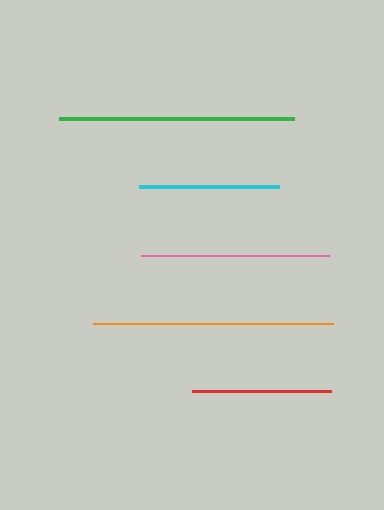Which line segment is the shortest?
The red line is the shortest at approximately 139 pixels.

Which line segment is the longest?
The orange line is the longest at approximately 240 pixels.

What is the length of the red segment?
The red segment is approximately 139 pixels long.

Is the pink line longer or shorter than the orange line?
The orange line is longer than the pink line.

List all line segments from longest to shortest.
From longest to shortest: orange, green, pink, cyan, red.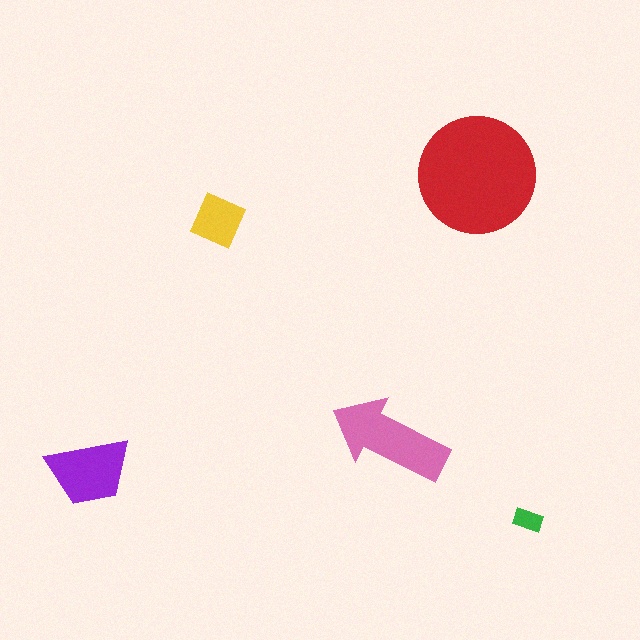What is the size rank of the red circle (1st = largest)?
1st.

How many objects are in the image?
There are 5 objects in the image.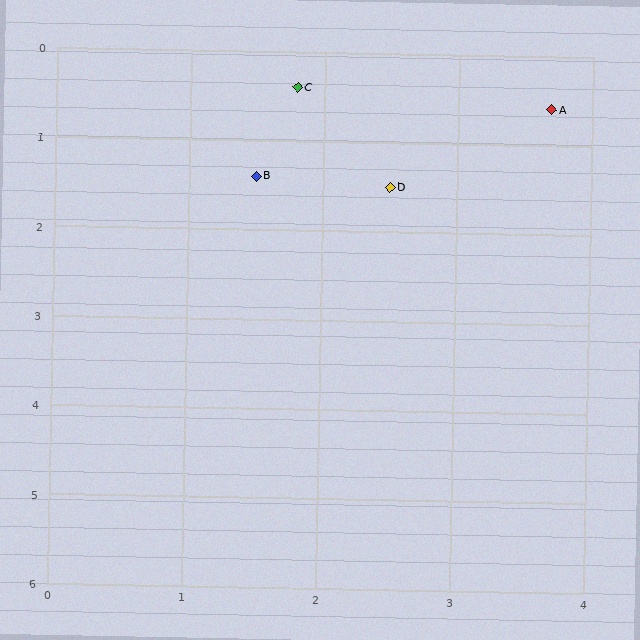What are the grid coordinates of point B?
Point B is at approximately (1.5, 1.4).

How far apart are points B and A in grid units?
Points B and A are about 2.3 grid units apart.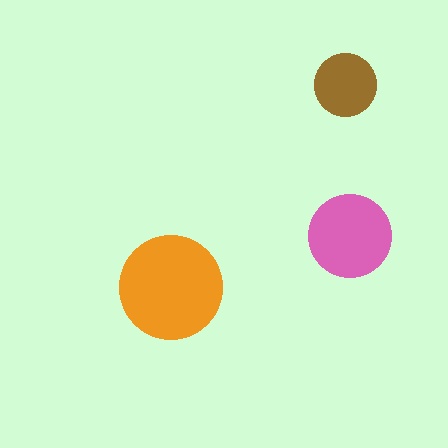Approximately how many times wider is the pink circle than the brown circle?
About 1.5 times wider.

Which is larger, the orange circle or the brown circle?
The orange one.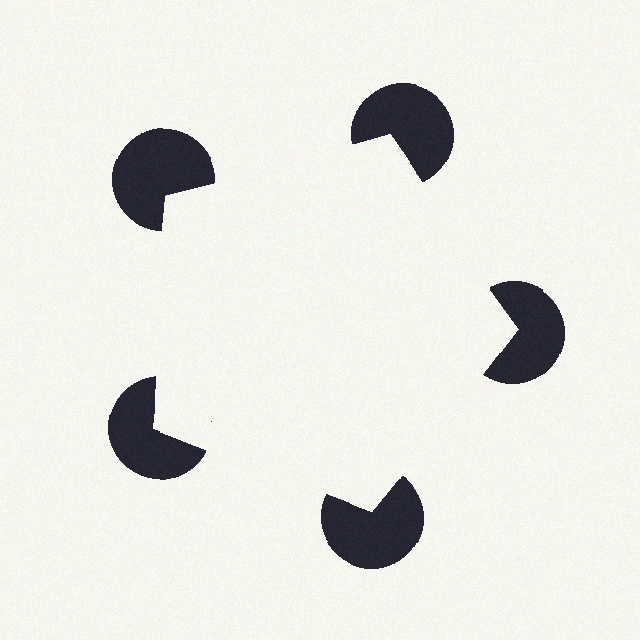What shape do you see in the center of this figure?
An illusory pentagon — its edges are inferred from the aligned wedge cuts in the pac-man discs, not physically drawn.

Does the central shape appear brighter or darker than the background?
It typically appears slightly brighter than the background, even though no actual brightness change is drawn.